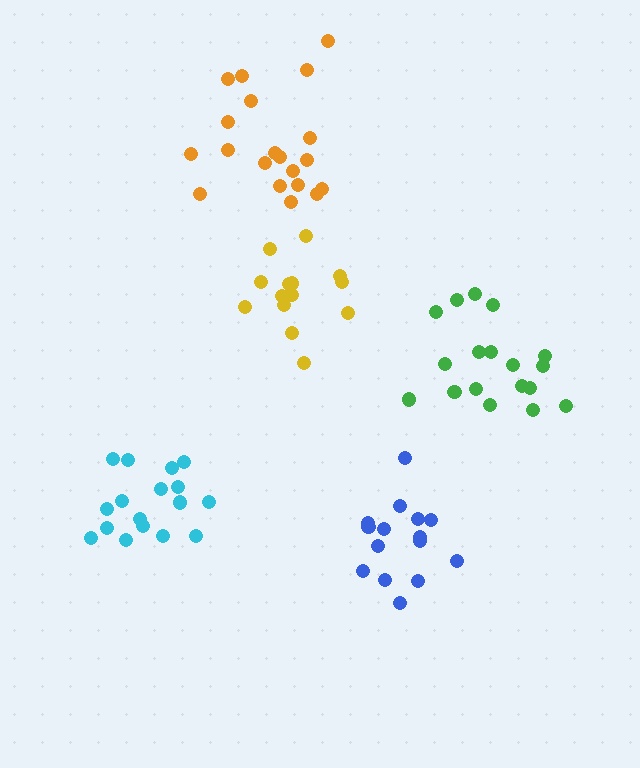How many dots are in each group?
Group 1: 14 dots, Group 2: 20 dots, Group 3: 17 dots, Group 4: 18 dots, Group 5: 15 dots (84 total).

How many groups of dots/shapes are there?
There are 5 groups.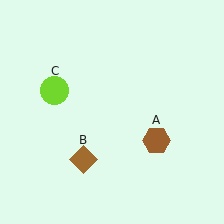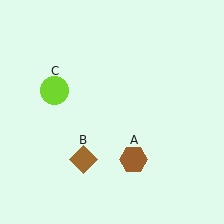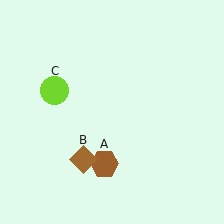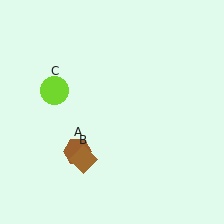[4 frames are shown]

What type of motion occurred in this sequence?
The brown hexagon (object A) rotated clockwise around the center of the scene.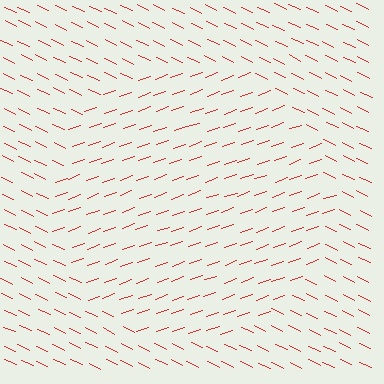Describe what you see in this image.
The image is filled with small red line segments. A circle region in the image has lines oriented differently from the surrounding lines, creating a visible texture boundary.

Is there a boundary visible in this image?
Yes, there is a texture boundary formed by a change in line orientation.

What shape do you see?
I see a circle.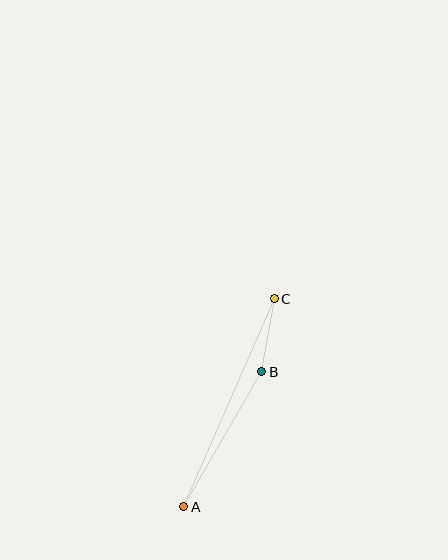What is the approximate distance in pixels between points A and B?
The distance between A and B is approximately 156 pixels.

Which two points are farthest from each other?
Points A and C are farthest from each other.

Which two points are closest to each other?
Points B and C are closest to each other.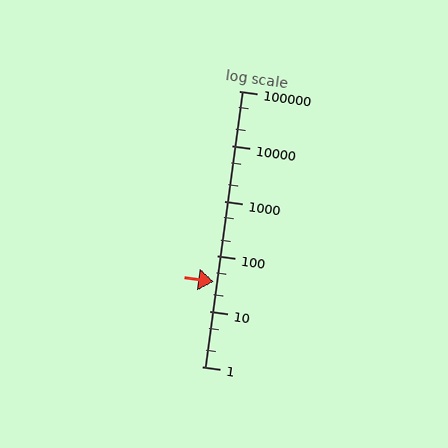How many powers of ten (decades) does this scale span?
The scale spans 5 decades, from 1 to 100000.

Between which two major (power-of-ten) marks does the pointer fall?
The pointer is between 10 and 100.